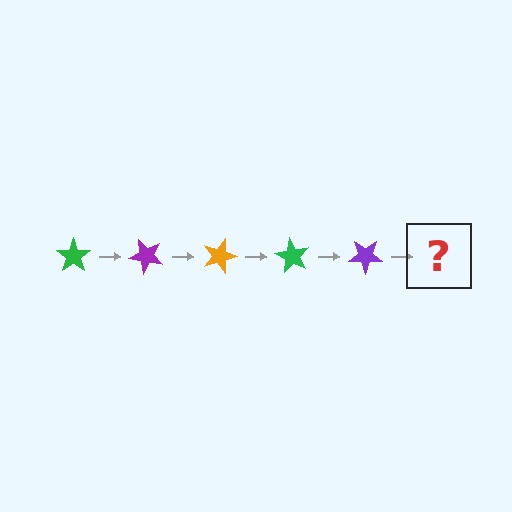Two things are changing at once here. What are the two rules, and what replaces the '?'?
The two rules are that it rotates 45 degrees each step and the color cycles through green, purple, and orange. The '?' should be an orange star, rotated 225 degrees from the start.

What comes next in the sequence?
The next element should be an orange star, rotated 225 degrees from the start.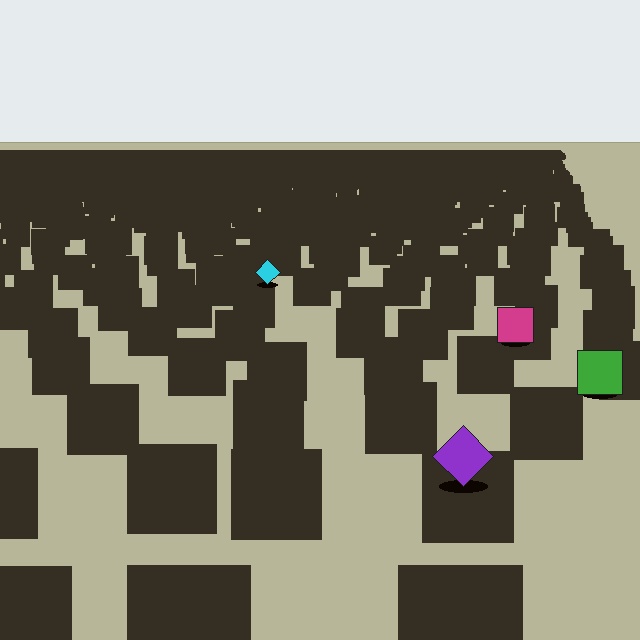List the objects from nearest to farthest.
From nearest to farthest: the purple diamond, the green square, the magenta square, the cyan diamond.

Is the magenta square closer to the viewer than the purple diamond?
No. The purple diamond is closer — you can tell from the texture gradient: the ground texture is coarser near it.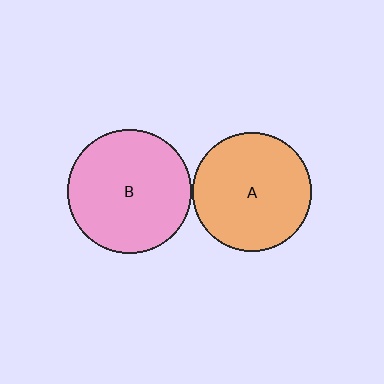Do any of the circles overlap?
No, none of the circles overlap.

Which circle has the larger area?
Circle B (pink).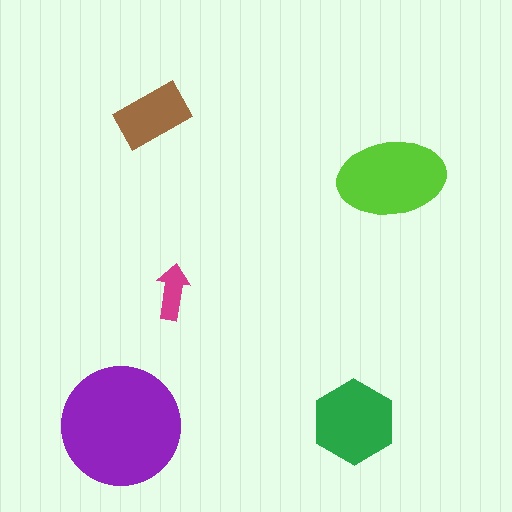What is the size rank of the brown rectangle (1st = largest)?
4th.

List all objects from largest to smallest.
The purple circle, the lime ellipse, the green hexagon, the brown rectangle, the magenta arrow.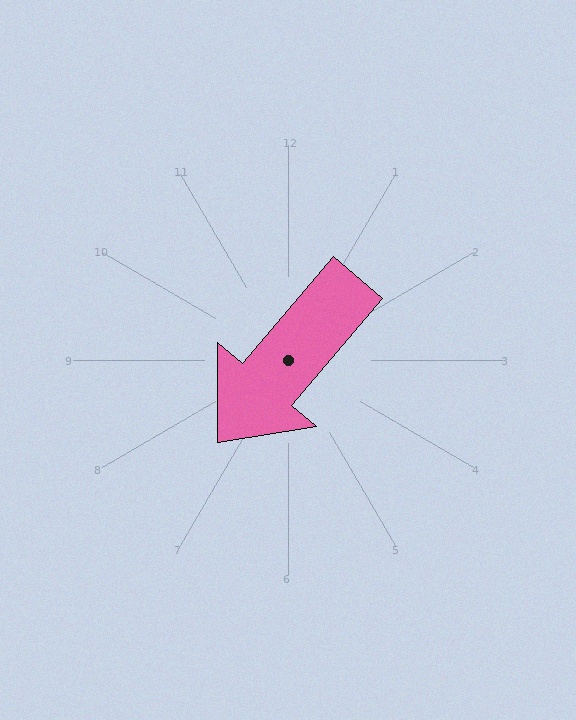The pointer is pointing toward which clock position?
Roughly 7 o'clock.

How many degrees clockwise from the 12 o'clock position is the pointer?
Approximately 220 degrees.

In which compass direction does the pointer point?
Southwest.